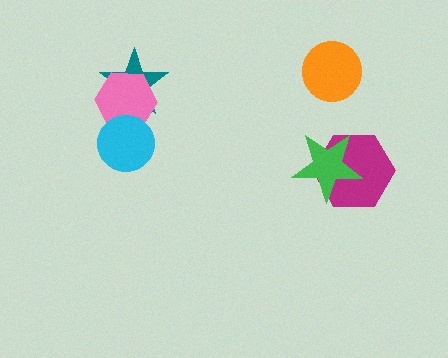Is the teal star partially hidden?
Yes, it is partially covered by another shape.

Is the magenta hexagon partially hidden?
Yes, it is partially covered by another shape.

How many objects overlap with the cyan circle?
1 object overlaps with the cyan circle.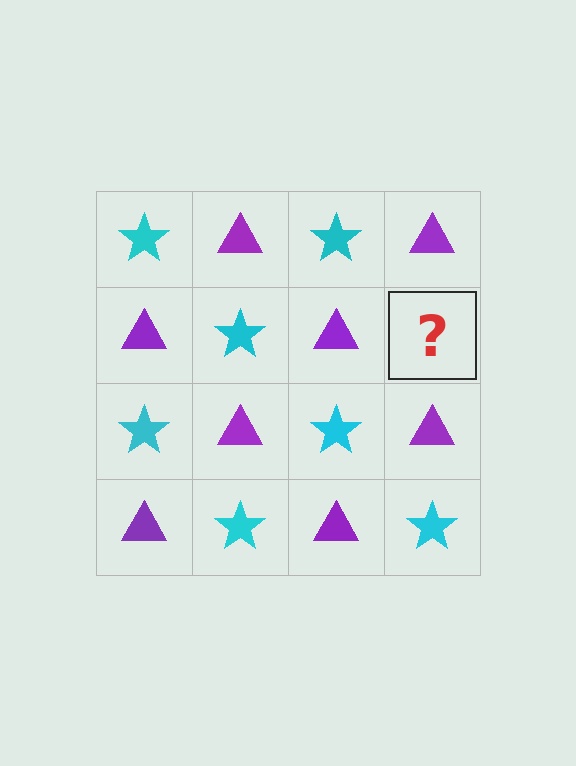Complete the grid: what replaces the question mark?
The question mark should be replaced with a cyan star.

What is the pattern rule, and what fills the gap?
The rule is that it alternates cyan star and purple triangle in a checkerboard pattern. The gap should be filled with a cyan star.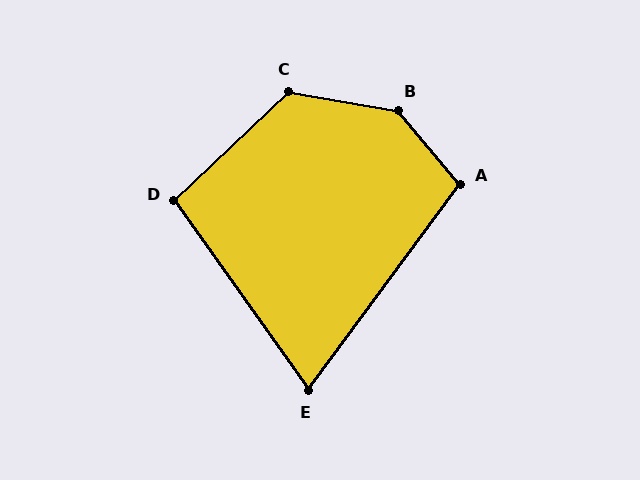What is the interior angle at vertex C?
Approximately 127 degrees (obtuse).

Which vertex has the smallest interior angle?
E, at approximately 72 degrees.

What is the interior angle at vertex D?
Approximately 98 degrees (obtuse).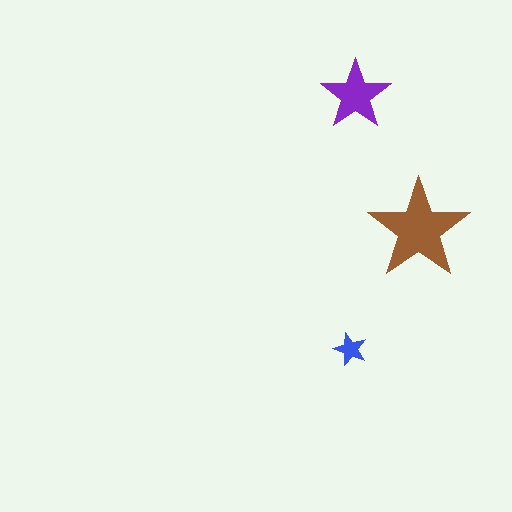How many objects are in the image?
There are 3 objects in the image.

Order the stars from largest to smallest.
the brown one, the purple one, the blue one.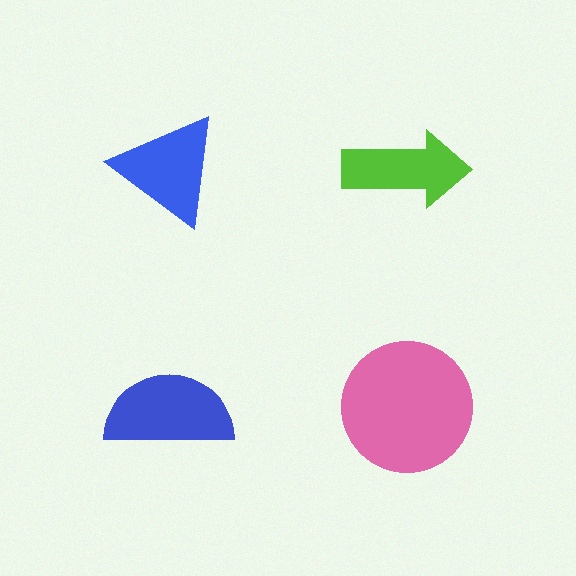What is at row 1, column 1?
A blue triangle.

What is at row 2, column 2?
A pink circle.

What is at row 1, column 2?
A lime arrow.